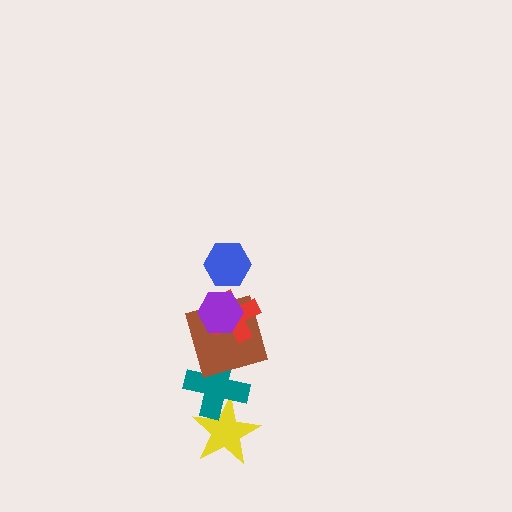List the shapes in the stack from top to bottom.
From top to bottom: the blue hexagon, the purple hexagon, the red cross, the brown square, the teal cross, the yellow star.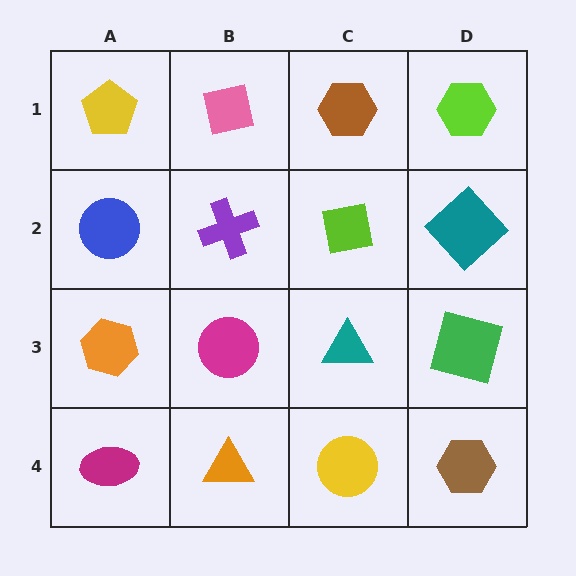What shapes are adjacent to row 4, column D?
A green square (row 3, column D), a yellow circle (row 4, column C).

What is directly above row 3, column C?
A lime square.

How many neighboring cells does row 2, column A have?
3.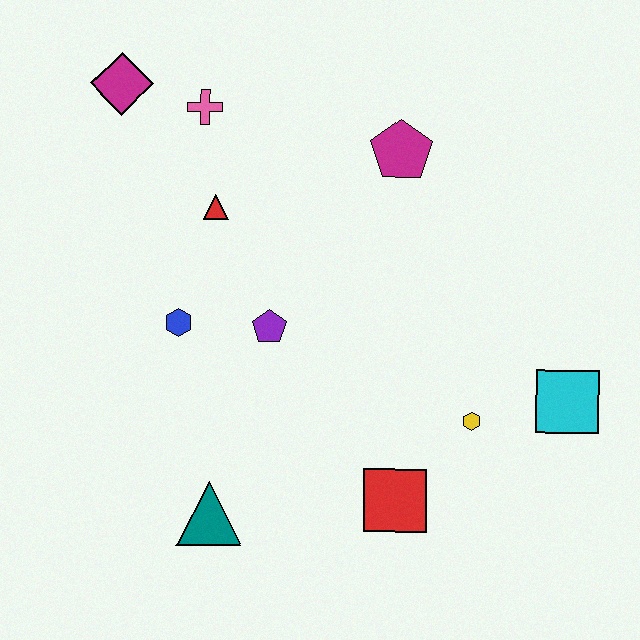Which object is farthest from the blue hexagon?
The cyan square is farthest from the blue hexagon.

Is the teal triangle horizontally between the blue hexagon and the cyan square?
Yes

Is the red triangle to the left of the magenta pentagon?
Yes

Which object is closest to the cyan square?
The yellow hexagon is closest to the cyan square.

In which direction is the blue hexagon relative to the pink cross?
The blue hexagon is below the pink cross.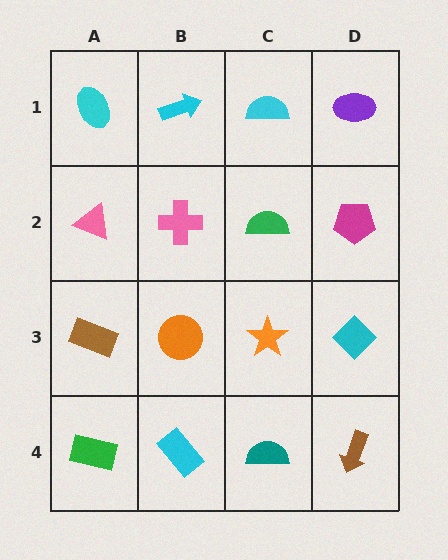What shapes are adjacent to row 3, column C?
A green semicircle (row 2, column C), a teal semicircle (row 4, column C), an orange circle (row 3, column B), a cyan diamond (row 3, column D).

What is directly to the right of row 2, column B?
A green semicircle.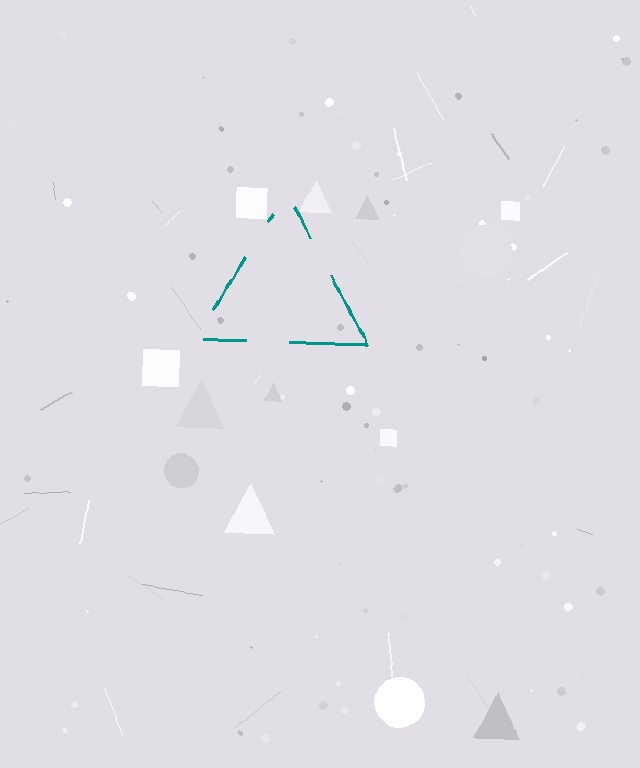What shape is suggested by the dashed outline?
The dashed outline suggests a triangle.